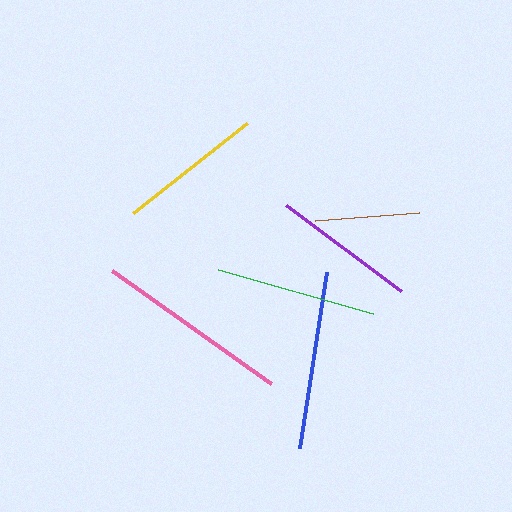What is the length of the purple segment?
The purple segment is approximately 144 pixels long.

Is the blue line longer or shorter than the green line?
The blue line is longer than the green line.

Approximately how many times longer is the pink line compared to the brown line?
The pink line is approximately 1.9 times the length of the brown line.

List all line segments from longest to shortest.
From longest to shortest: pink, blue, green, yellow, purple, brown.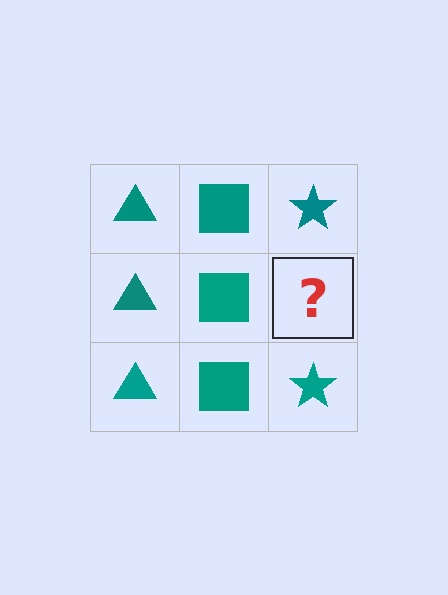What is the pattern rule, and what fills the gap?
The rule is that each column has a consistent shape. The gap should be filled with a teal star.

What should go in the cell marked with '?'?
The missing cell should contain a teal star.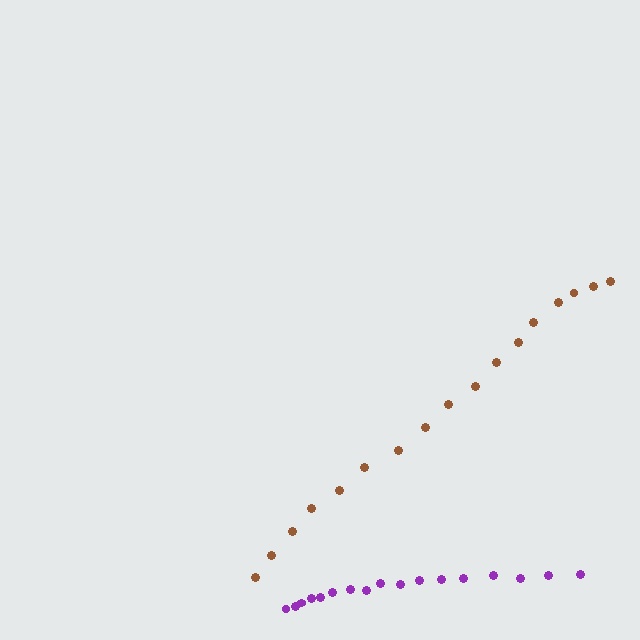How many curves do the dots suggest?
There are 2 distinct paths.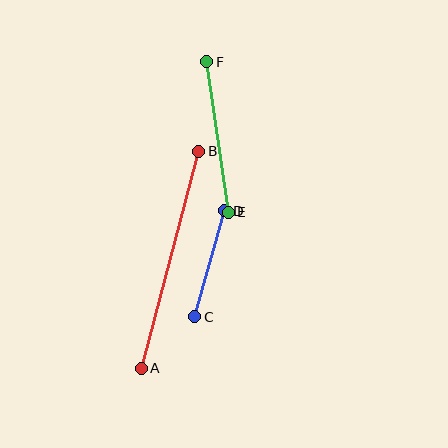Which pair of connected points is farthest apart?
Points A and B are farthest apart.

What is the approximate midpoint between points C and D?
The midpoint is at approximately (209, 264) pixels.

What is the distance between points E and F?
The distance is approximately 152 pixels.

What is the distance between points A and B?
The distance is approximately 224 pixels.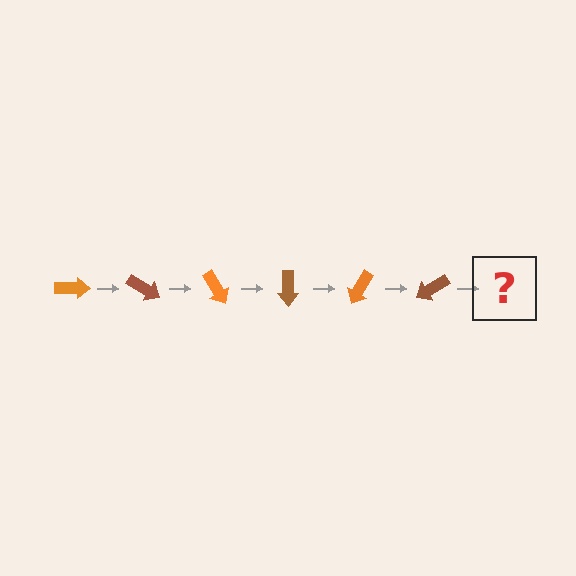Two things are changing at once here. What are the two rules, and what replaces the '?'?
The two rules are that it rotates 30 degrees each step and the color cycles through orange and brown. The '?' should be an orange arrow, rotated 180 degrees from the start.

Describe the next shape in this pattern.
It should be an orange arrow, rotated 180 degrees from the start.